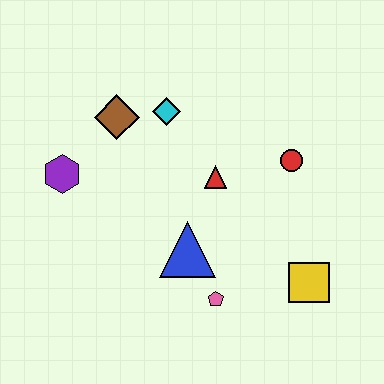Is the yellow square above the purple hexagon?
No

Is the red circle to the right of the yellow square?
No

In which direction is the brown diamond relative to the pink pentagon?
The brown diamond is above the pink pentagon.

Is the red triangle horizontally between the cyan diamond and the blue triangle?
No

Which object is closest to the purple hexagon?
The brown diamond is closest to the purple hexagon.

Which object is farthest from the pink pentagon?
The brown diamond is farthest from the pink pentagon.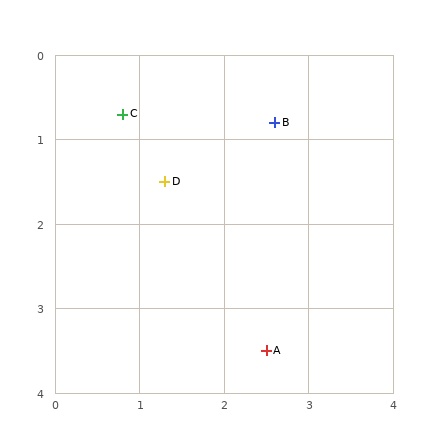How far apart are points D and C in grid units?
Points D and C are about 0.9 grid units apart.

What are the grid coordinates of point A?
Point A is at approximately (2.5, 3.5).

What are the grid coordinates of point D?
Point D is at approximately (1.3, 1.5).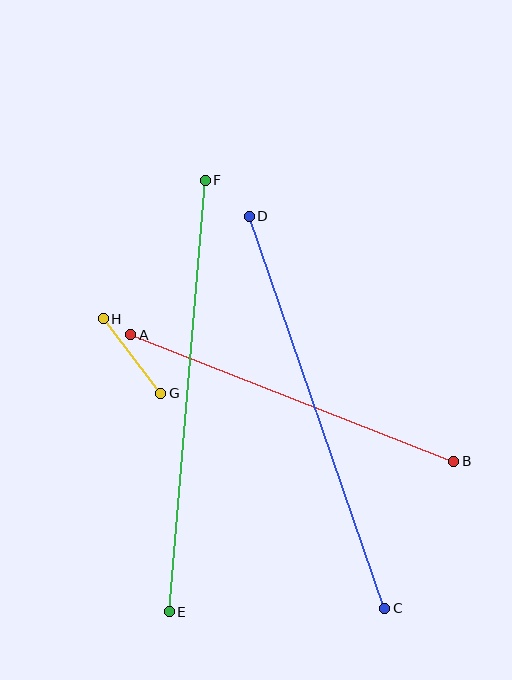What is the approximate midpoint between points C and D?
The midpoint is at approximately (317, 412) pixels.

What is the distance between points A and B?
The distance is approximately 347 pixels.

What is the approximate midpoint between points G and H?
The midpoint is at approximately (132, 356) pixels.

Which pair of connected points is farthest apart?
Points E and F are farthest apart.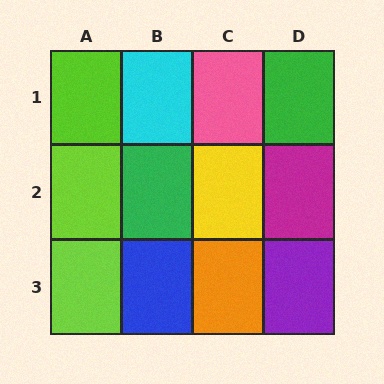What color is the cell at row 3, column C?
Orange.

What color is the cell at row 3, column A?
Lime.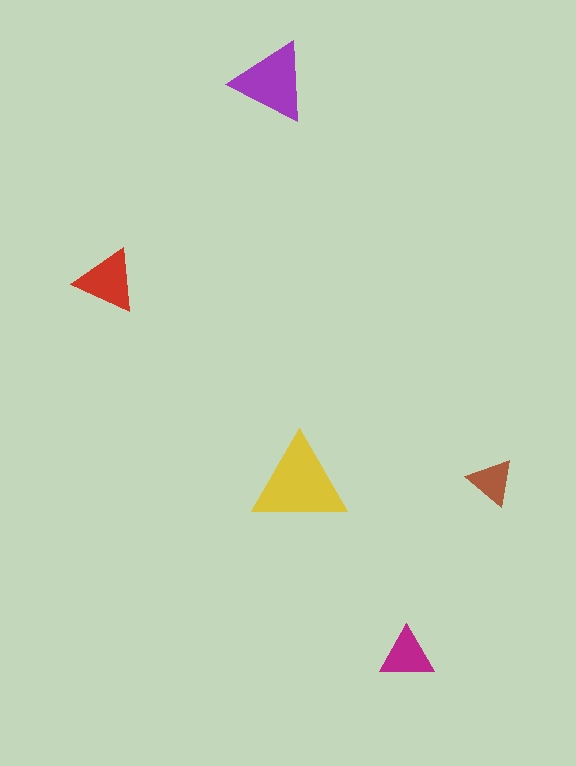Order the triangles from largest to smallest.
the yellow one, the purple one, the red one, the magenta one, the brown one.